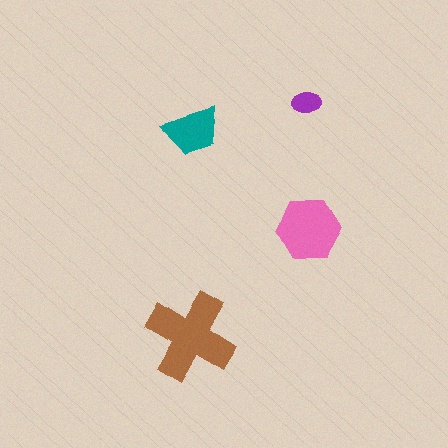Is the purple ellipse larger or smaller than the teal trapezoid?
Smaller.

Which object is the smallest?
The purple ellipse.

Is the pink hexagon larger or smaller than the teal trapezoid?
Larger.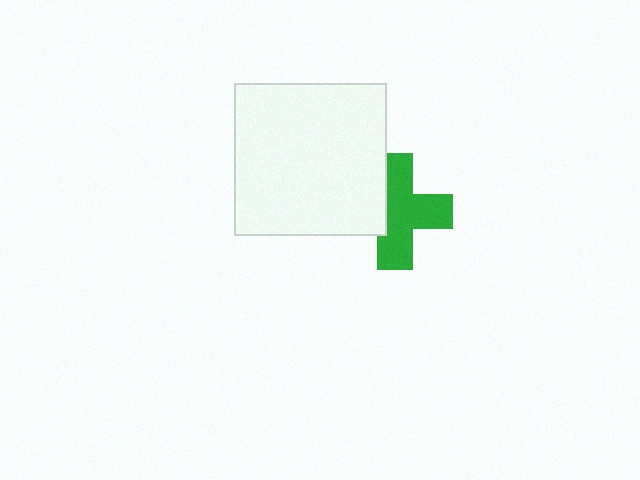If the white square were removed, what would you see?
You would see the complete green cross.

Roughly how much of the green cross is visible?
Most of it is visible (roughly 67%).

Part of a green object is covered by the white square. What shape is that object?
It is a cross.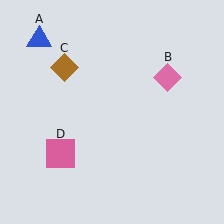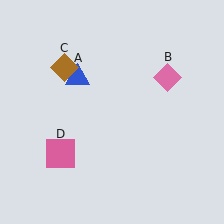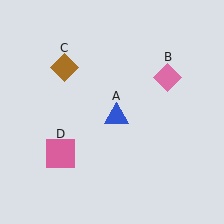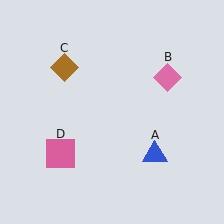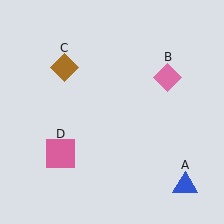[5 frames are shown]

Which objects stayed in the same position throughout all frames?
Pink diamond (object B) and brown diamond (object C) and pink square (object D) remained stationary.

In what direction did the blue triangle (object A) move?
The blue triangle (object A) moved down and to the right.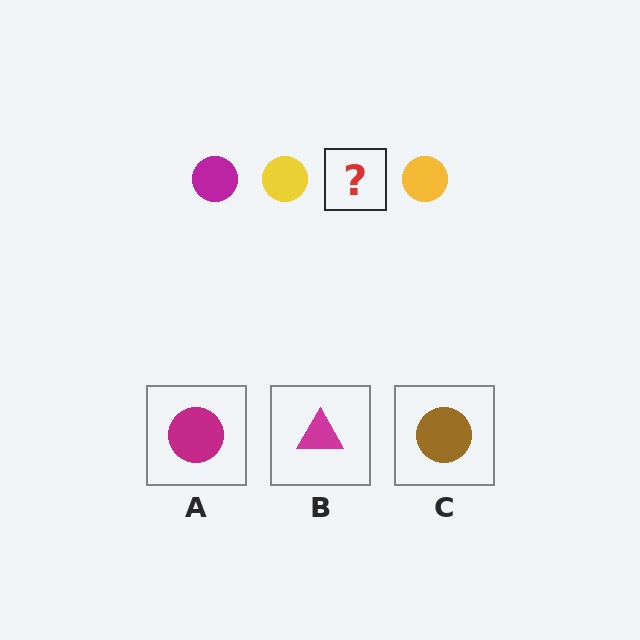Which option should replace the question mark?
Option A.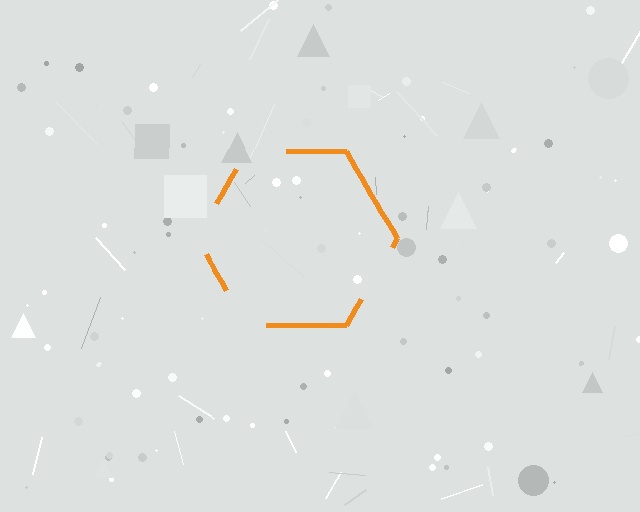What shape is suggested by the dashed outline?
The dashed outline suggests a hexagon.